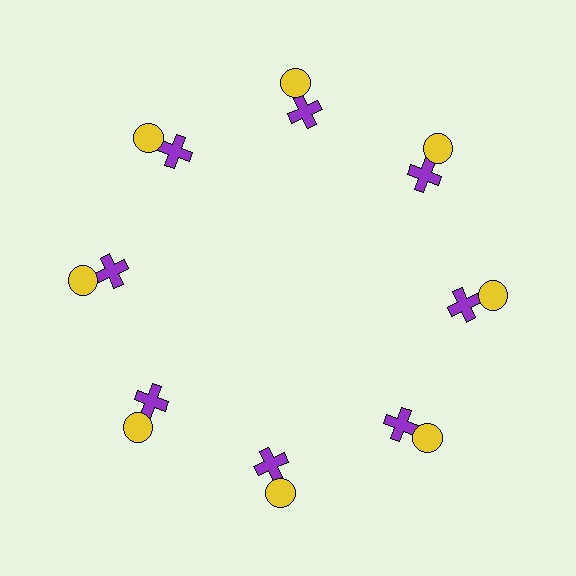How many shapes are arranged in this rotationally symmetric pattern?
There are 16 shapes, arranged in 8 groups of 2.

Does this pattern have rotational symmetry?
Yes, this pattern has 8-fold rotational symmetry. It looks the same after rotating 45 degrees around the center.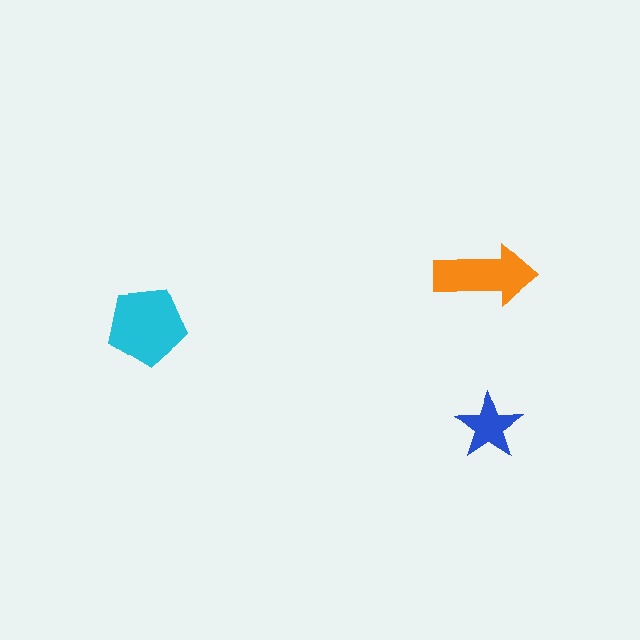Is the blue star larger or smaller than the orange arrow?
Smaller.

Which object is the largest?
The cyan pentagon.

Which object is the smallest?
The blue star.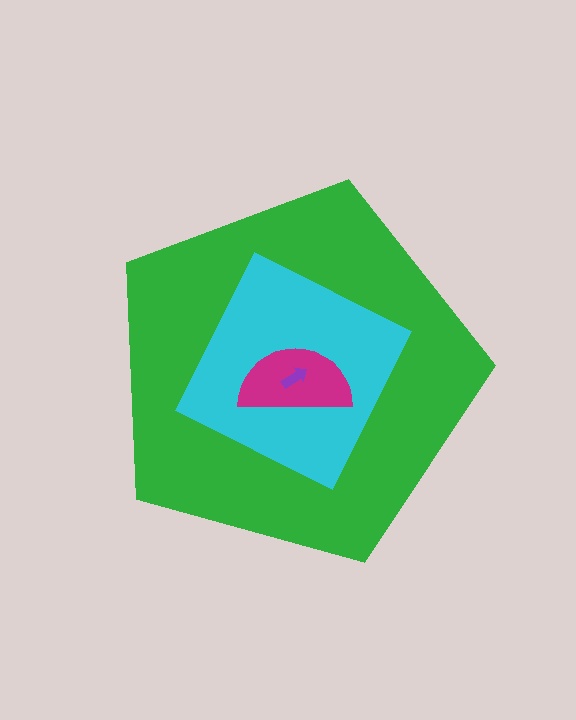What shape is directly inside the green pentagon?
The cyan diamond.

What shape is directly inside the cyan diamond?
The magenta semicircle.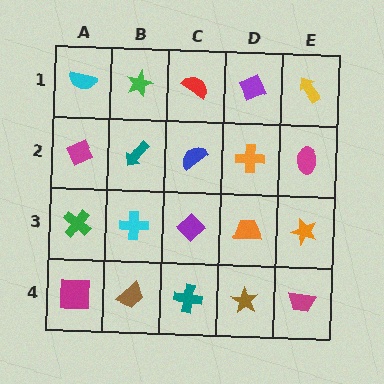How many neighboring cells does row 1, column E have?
2.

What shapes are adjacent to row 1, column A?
A magenta diamond (row 2, column A), a green star (row 1, column B).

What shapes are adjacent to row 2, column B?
A green star (row 1, column B), a cyan cross (row 3, column B), a magenta diamond (row 2, column A), a blue semicircle (row 2, column C).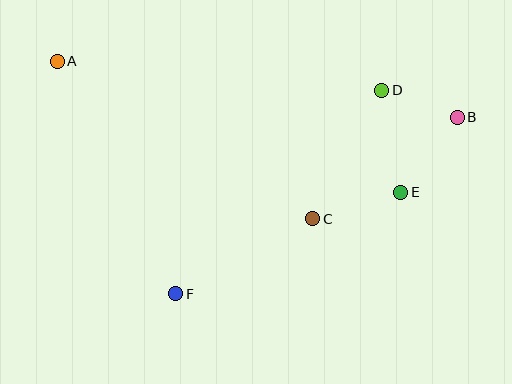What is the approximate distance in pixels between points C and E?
The distance between C and E is approximately 92 pixels.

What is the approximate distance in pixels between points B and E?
The distance between B and E is approximately 94 pixels.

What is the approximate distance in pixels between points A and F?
The distance between A and F is approximately 261 pixels.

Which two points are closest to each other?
Points B and D are closest to each other.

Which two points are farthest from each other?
Points A and B are farthest from each other.